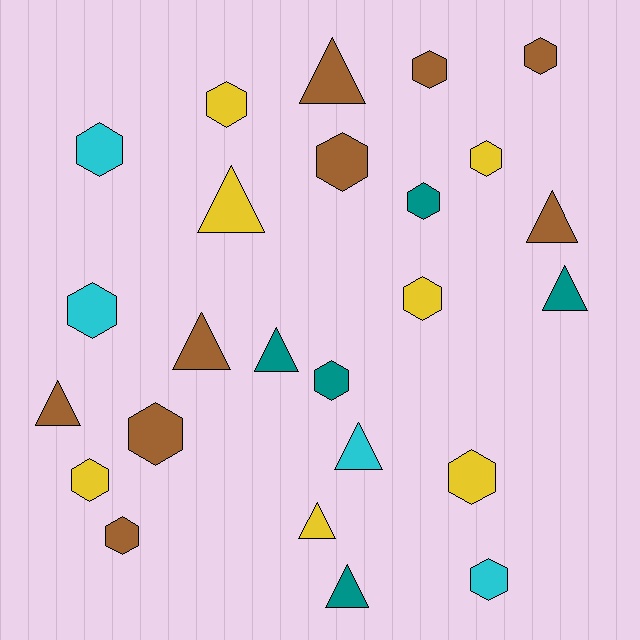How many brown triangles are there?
There are 4 brown triangles.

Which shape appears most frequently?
Hexagon, with 15 objects.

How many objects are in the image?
There are 25 objects.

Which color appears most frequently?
Brown, with 9 objects.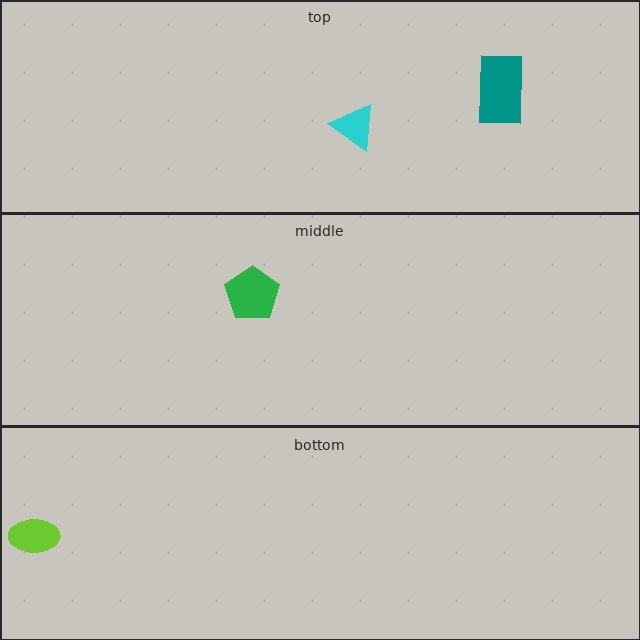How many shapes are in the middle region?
1.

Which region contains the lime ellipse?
The bottom region.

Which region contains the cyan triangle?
The top region.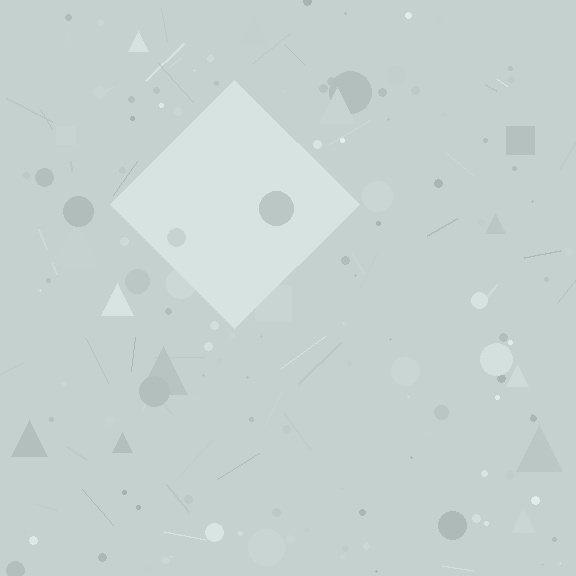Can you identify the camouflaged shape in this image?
The camouflaged shape is a diamond.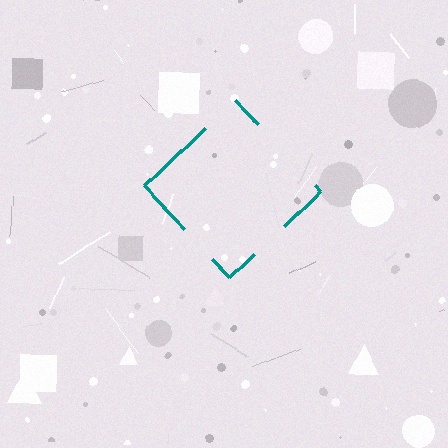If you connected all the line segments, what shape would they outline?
They would outline a diamond.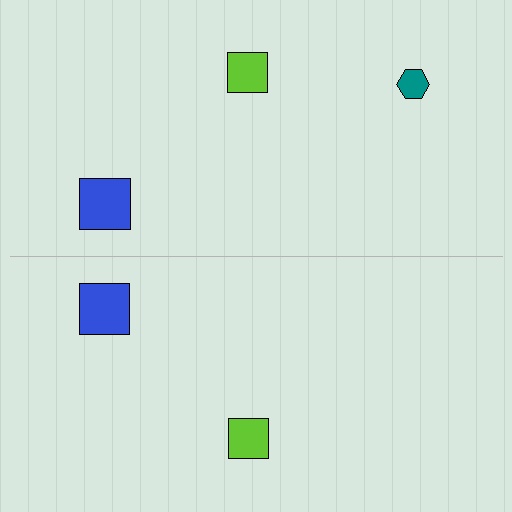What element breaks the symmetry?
A teal hexagon is missing from the bottom side.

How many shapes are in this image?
There are 5 shapes in this image.